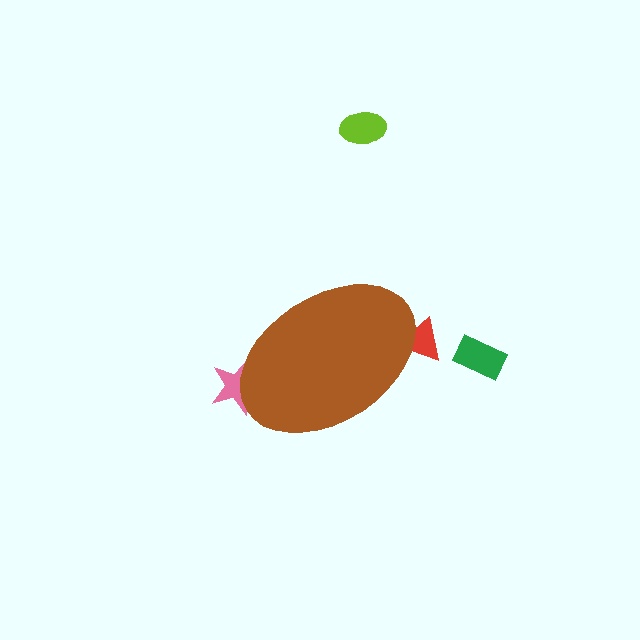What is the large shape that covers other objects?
A brown ellipse.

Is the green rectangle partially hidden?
No, the green rectangle is fully visible.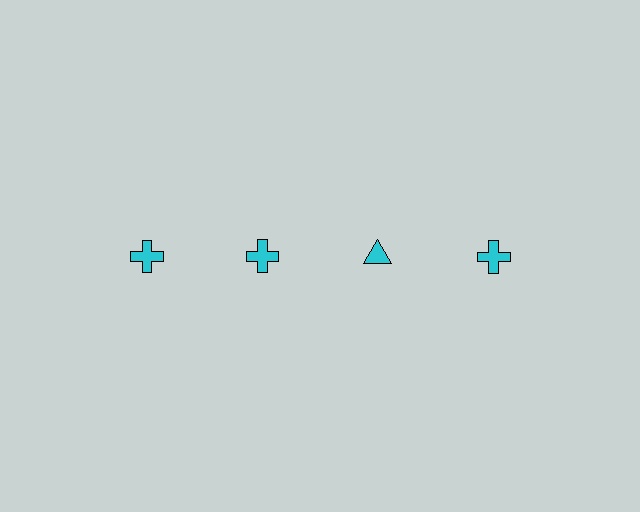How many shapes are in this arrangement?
There are 4 shapes arranged in a grid pattern.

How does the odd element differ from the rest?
It has a different shape: triangle instead of cross.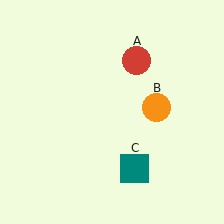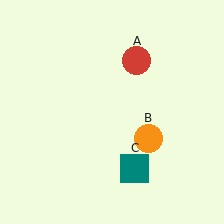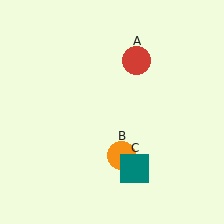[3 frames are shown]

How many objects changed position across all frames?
1 object changed position: orange circle (object B).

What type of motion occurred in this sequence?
The orange circle (object B) rotated clockwise around the center of the scene.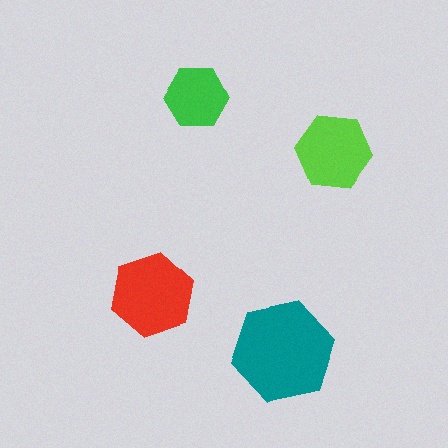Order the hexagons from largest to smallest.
the teal one, the red one, the lime one, the green one.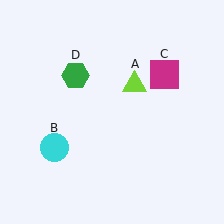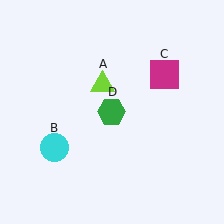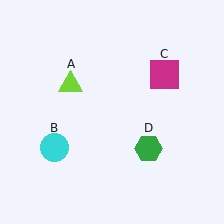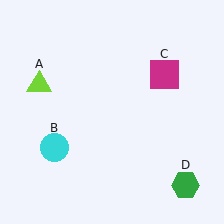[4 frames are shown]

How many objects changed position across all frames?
2 objects changed position: lime triangle (object A), green hexagon (object D).